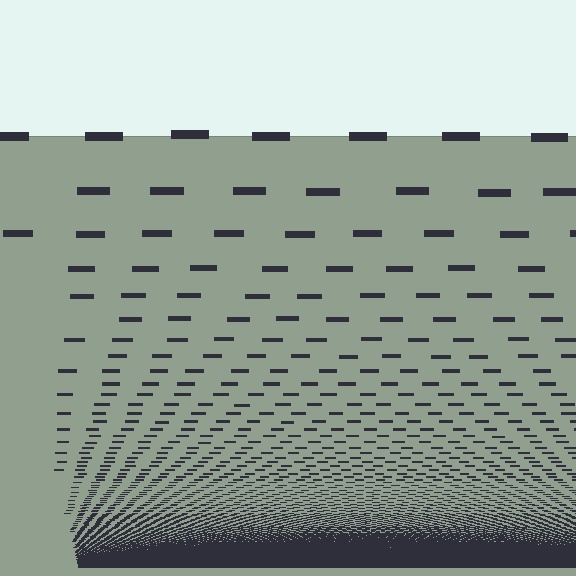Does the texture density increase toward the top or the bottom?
Density increases toward the bottom.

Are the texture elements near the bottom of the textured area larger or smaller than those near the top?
Smaller. The gradient is inverted — elements near the bottom are smaller and denser.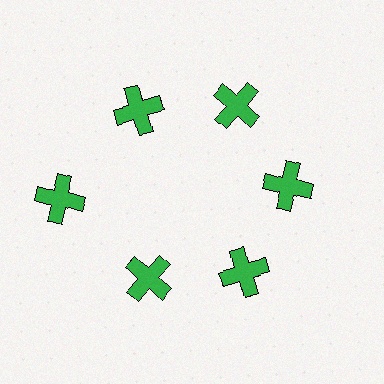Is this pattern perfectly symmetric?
No. The 6 green crosses are arranged in a ring, but one element near the 9 o'clock position is pushed outward from the center, breaking the 6-fold rotational symmetry.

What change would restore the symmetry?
The symmetry would be restored by moving it inward, back onto the ring so that all 6 crosses sit at equal angles and equal distance from the center.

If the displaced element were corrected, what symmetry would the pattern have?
It would have 6-fold rotational symmetry — the pattern would map onto itself every 60 degrees.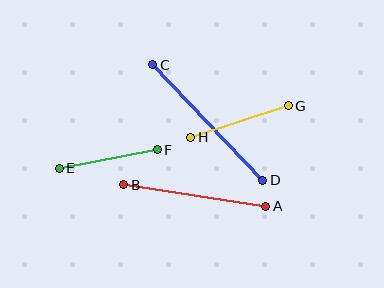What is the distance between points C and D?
The distance is approximately 160 pixels.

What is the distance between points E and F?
The distance is approximately 100 pixels.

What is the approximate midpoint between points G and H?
The midpoint is at approximately (240, 121) pixels.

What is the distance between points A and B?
The distance is approximately 143 pixels.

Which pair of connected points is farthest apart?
Points C and D are farthest apart.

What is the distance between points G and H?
The distance is approximately 102 pixels.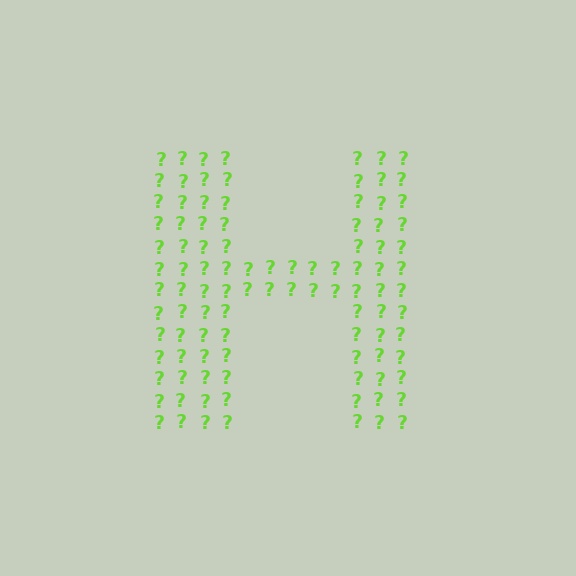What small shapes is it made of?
It is made of small question marks.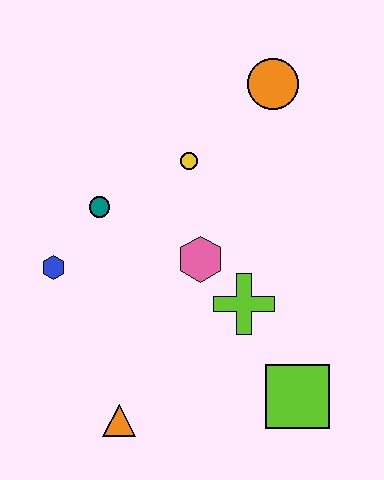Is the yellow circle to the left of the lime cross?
Yes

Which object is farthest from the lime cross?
The orange circle is farthest from the lime cross.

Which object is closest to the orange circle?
The yellow circle is closest to the orange circle.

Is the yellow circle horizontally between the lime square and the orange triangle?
Yes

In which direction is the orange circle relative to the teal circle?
The orange circle is to the right of the teal circle.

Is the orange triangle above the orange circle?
No